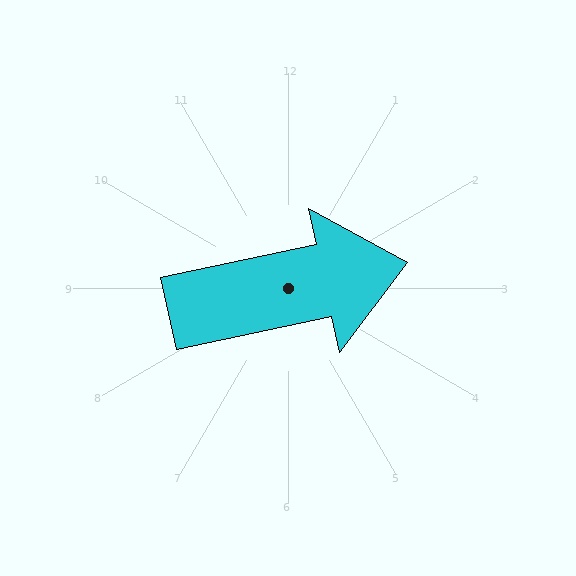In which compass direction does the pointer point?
East.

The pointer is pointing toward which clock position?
Roughly 3 o'clock.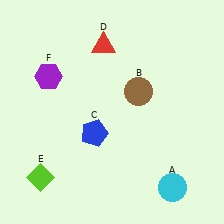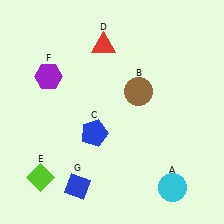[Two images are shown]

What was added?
A blue diamond (G) was added in Image 2.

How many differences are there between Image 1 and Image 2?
There is 1 difference between the two images.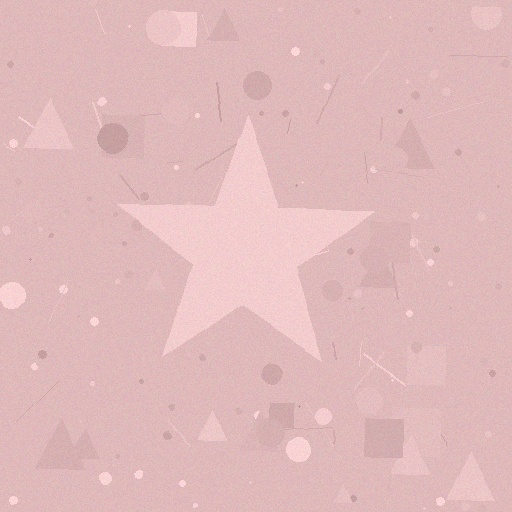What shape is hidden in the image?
A star is hidden in the image.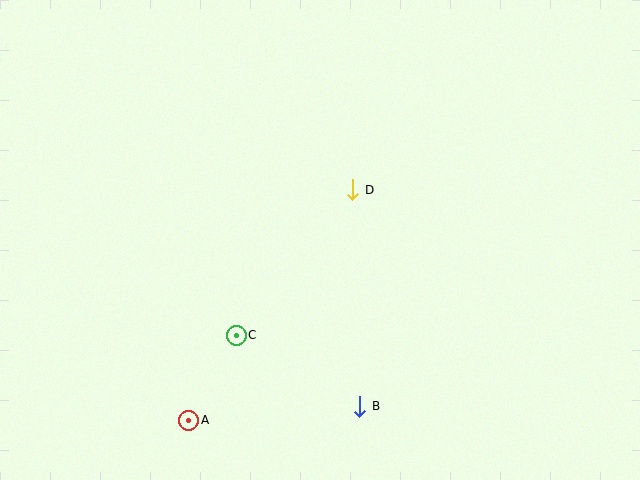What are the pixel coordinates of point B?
Point B is at (360, 406).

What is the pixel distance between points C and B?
The distance between C and B is 143 pixels.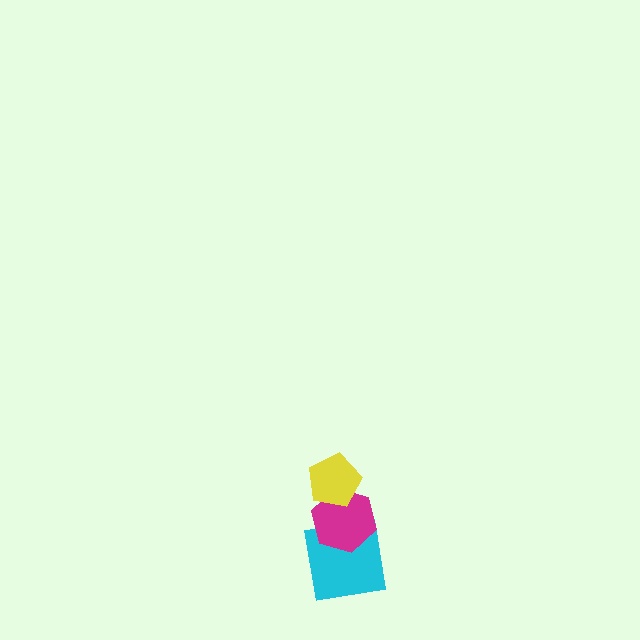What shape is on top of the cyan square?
The magenta hexagon is on top of the cyan square.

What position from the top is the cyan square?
The cyan square is 3rd from the top.